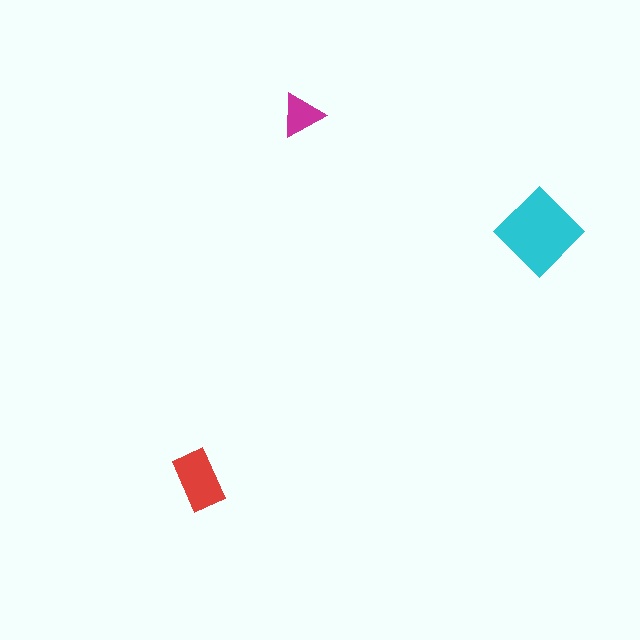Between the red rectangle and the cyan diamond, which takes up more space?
The cyan diamond.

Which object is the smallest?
The magenta triangle.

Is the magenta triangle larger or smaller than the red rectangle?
Smaller.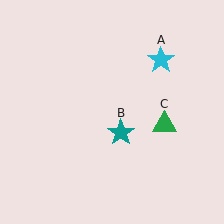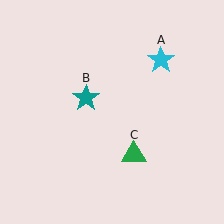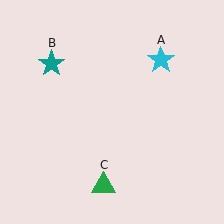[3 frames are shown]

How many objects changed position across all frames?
2 objects changed position: teal star (object B), green triangle (object C).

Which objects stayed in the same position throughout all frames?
Cyan star (object A) remained stationary.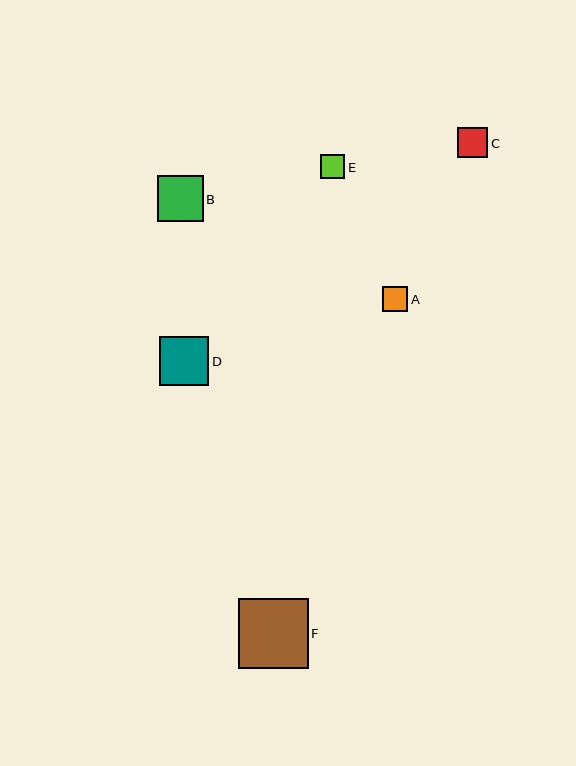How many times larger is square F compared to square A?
Square F is approximately 2.8 times the size of square A.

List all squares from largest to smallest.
From largest to smallest: F, D, B, C, A, E.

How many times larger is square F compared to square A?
Square F is approximately 2.8 times the size of square A.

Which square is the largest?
Square F is the largest with a size of approximately 70 pixels.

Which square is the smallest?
Square E is the smallest with a size of approximately 24 pixels.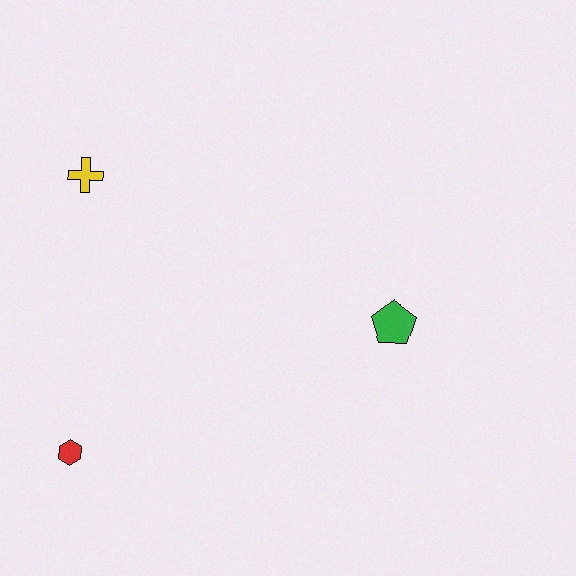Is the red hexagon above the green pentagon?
No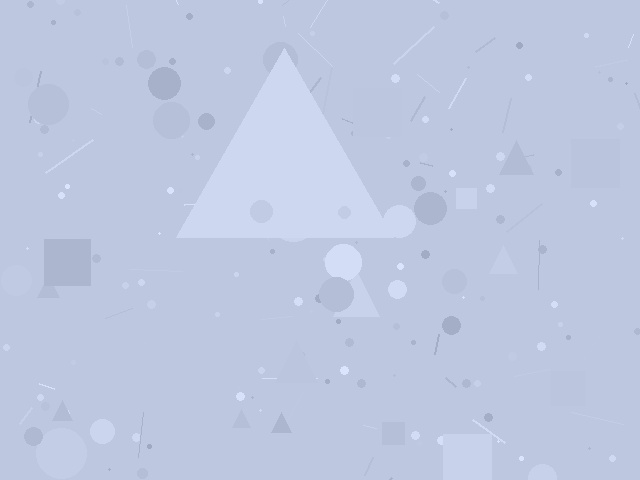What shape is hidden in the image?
A triangle is hidden in the image.